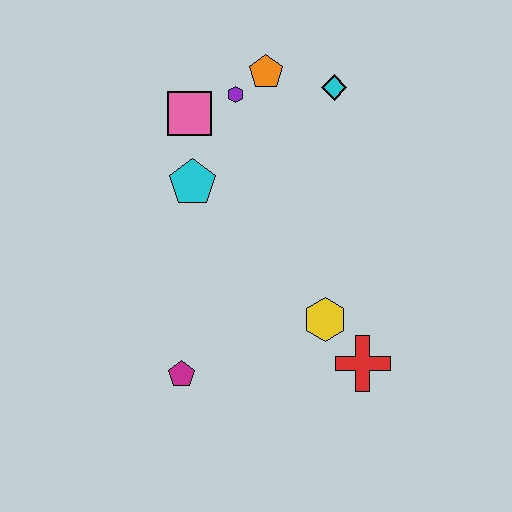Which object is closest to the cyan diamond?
The orange pentagon is closest to the cyan diamond.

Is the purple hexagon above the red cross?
Yes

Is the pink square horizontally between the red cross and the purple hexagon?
No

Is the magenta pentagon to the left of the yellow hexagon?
Yes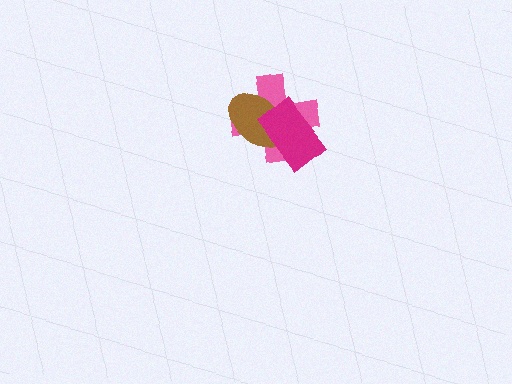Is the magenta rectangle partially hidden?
No, no other shape covers it.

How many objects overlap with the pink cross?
2 objects overlap with the pink cross.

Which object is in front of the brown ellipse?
The magenta rectangle is in front of the brown ellipse.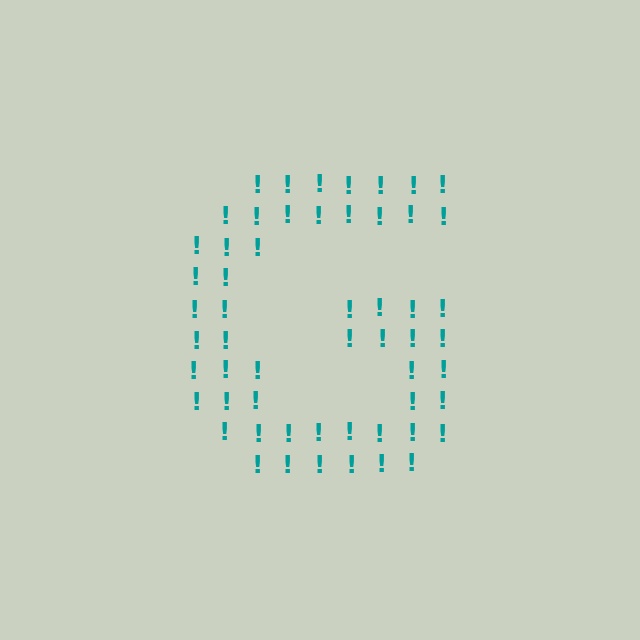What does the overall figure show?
The overall figure shows the letter G.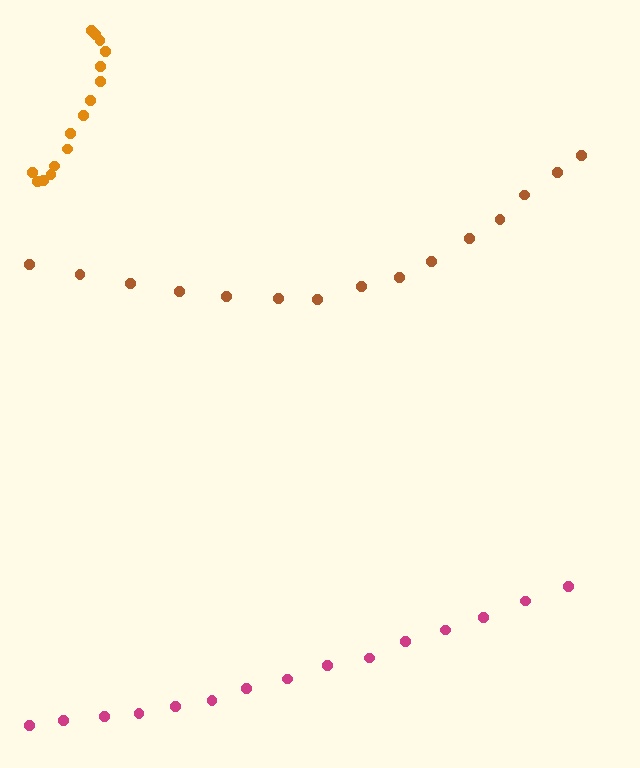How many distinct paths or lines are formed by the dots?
There are 3 distinct paths.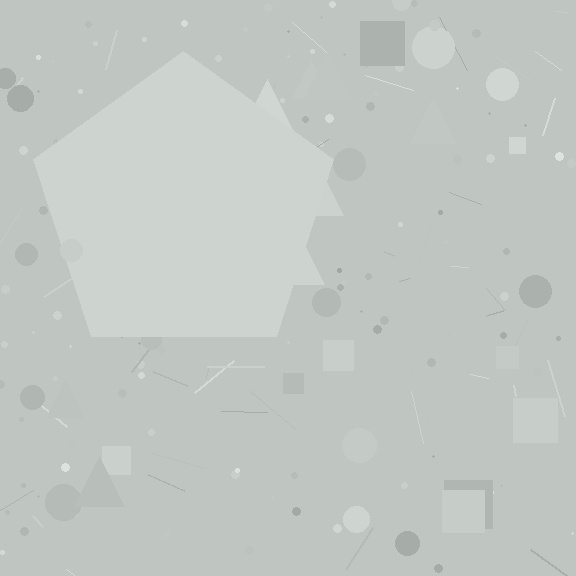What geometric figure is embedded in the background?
A pentagon is embedded in the background.